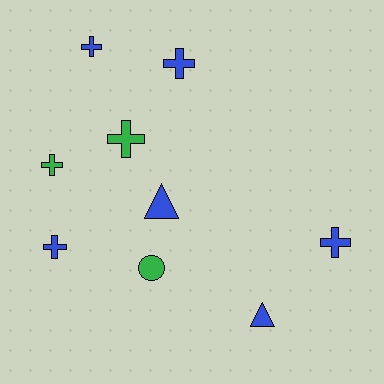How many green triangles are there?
There are no green triangles.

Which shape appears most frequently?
Cross, with 6 objects.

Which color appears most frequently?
Blue, with 6 objects.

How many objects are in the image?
There are 9 objects.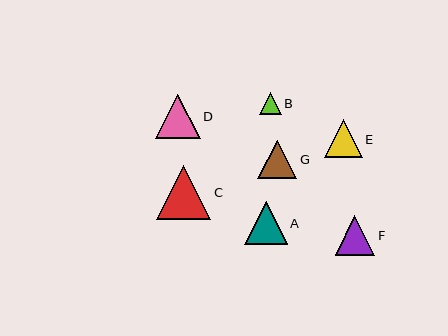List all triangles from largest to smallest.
From largest to smallest: C, D, A, F, G, E, B.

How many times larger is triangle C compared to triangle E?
Triangle C is approximately 1.4 times the size of triangle E.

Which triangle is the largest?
Triangle C is the largest with a size of approximately 54 pixels.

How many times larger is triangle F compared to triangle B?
Triangle F is approximately 1.8 times the size of triangle B.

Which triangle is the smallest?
Triangle B is the smallest with a size of approximately 21 pixels.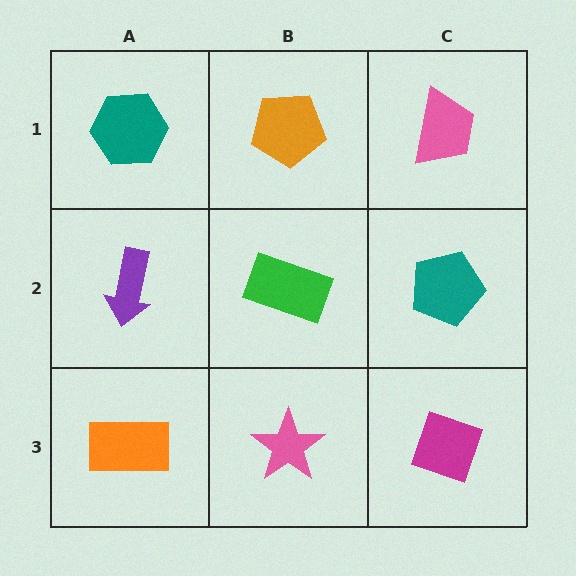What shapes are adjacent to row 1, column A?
A purple arrow (row 2, column A), an orange pentagon (row 1, column B).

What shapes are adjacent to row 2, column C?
A pink trapezoid (row 1, column C), a magenta diamond (row 3, column C), a green rectangle (row 2, column B).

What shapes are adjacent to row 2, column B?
An orange pentagon (row 1, column B), a pink star (row 3, column B), a purple arrow (row 2, column A), a teal pentagon (row 2, column C).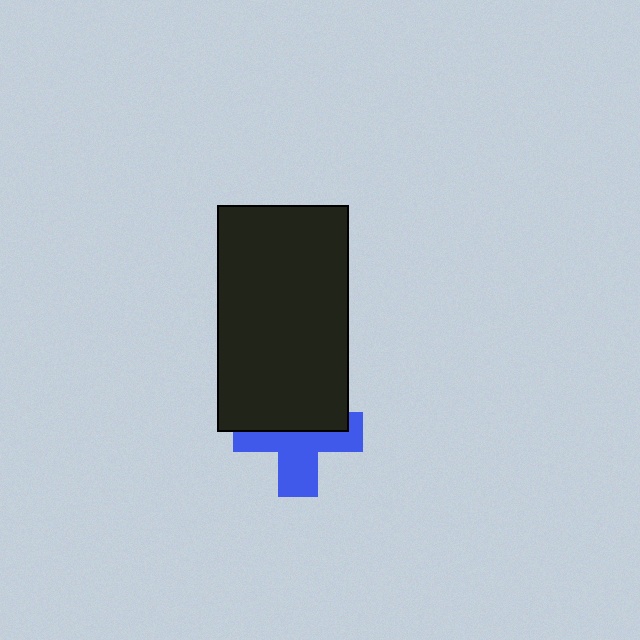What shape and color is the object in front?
The object in front is a black rectangle.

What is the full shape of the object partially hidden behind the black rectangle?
The partially hidden object is a blue cross.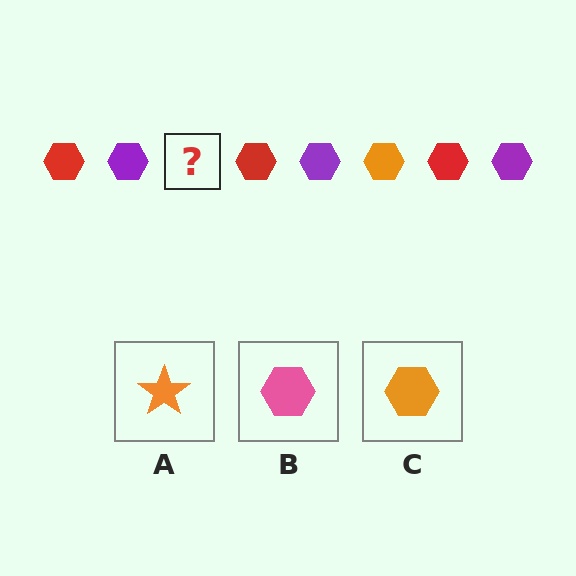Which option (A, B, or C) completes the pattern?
C.